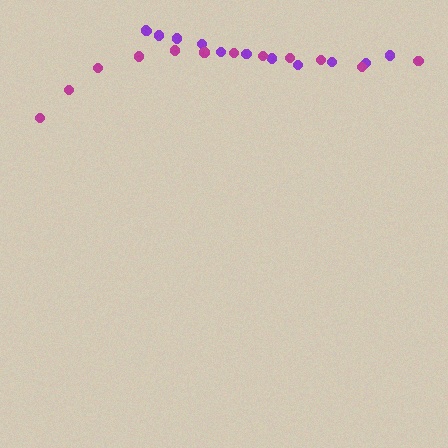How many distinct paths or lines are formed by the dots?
There are 2 distinct paths.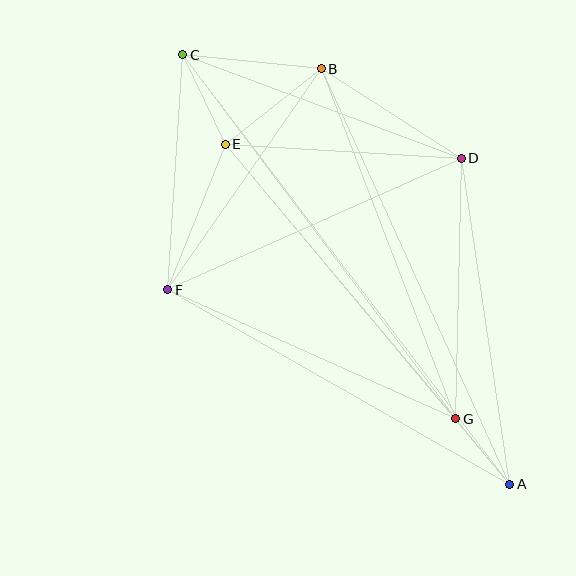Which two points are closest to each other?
Points A and G are closest to each other.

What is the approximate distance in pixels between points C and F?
The distance between C and F is approximately 235 pixels.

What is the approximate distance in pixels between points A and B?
The distance between A and B is approximately 456 pixels.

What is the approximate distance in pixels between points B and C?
The distance between B and C is approximately 139 pixels.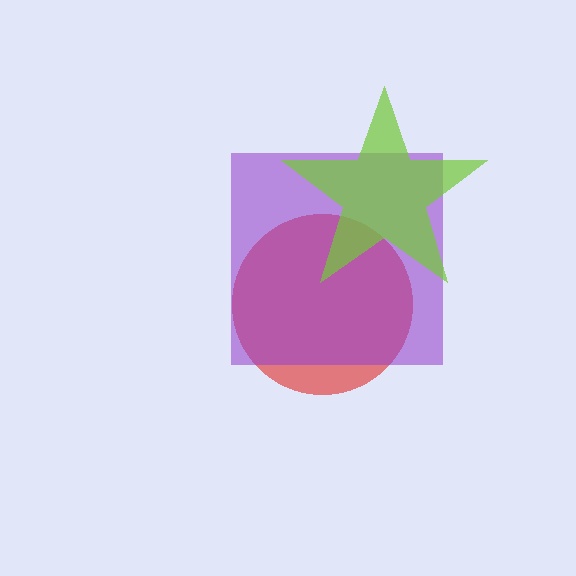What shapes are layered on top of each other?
The layered shapes are: a red circle, a purple square, a lime star.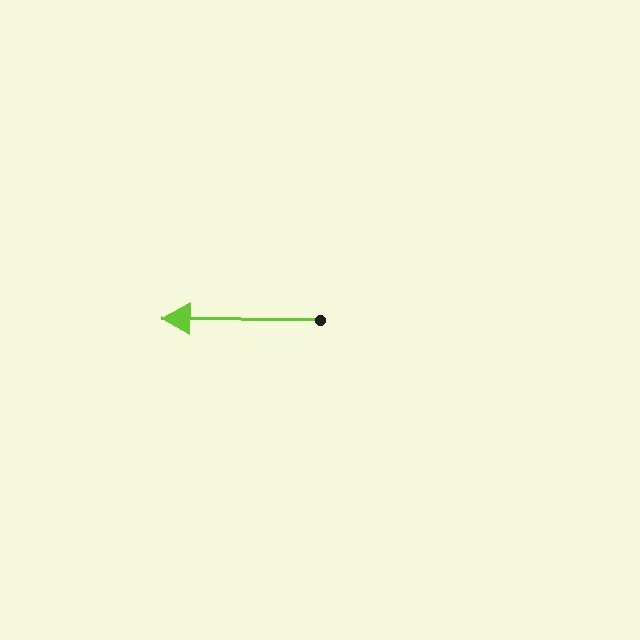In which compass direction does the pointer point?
West.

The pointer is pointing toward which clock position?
Roughly 9 o'clock.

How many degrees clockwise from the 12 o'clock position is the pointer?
Approximately 271 degrees.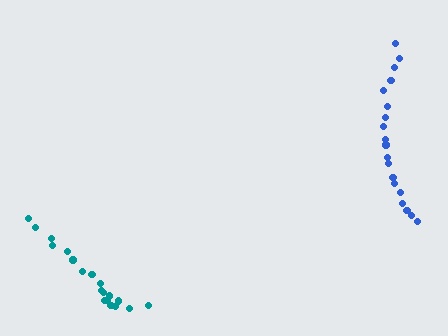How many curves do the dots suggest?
There are 2 distinct paths.